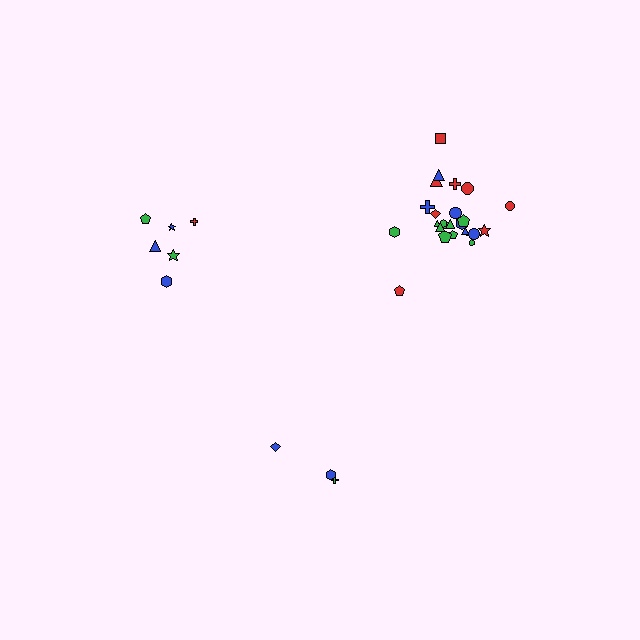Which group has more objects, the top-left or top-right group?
The top-right group.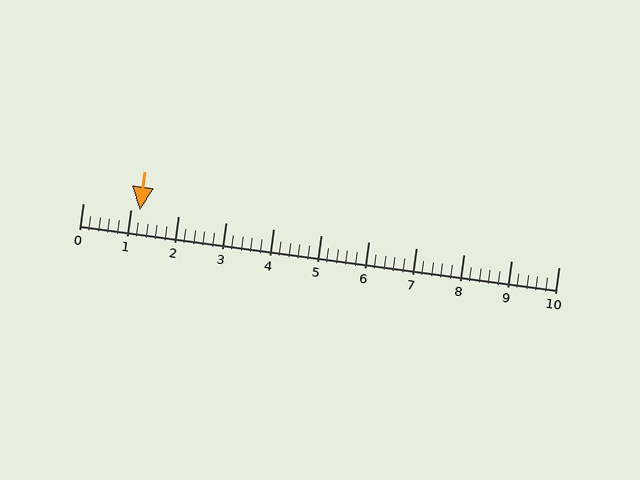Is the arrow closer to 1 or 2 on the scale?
The arrow is closer to 1.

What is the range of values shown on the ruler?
The ruler shows values from 0 to 10.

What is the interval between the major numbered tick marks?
The major tick marks are spaced 1 units apart.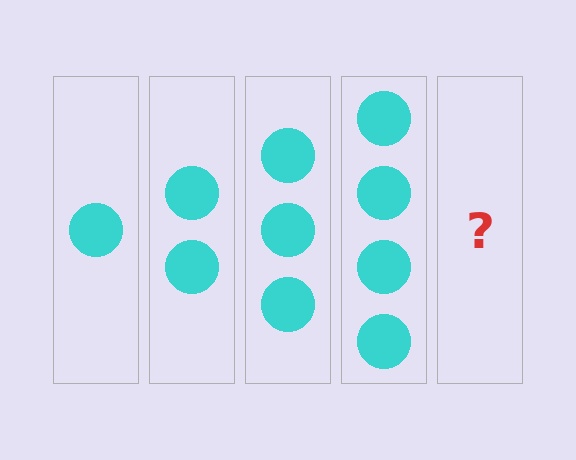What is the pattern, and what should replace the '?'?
The pattern is that each step adds one more circle. The '?' should be 5 circles.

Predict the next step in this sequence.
The next step is 5 circles.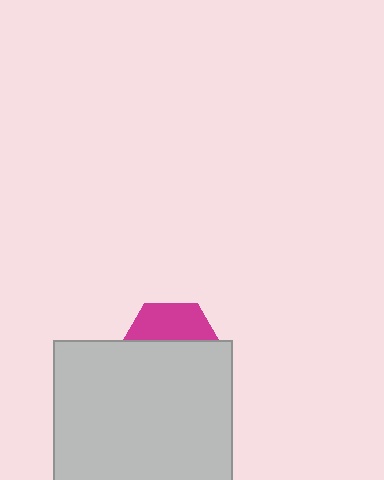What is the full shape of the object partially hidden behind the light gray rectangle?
The partially hidden object is a magenta hexagon.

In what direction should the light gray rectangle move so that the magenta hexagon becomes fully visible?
The light gray rectangle should move down. That is the shortest direction to clear the overlap and leave the magenta hexagon fully visible.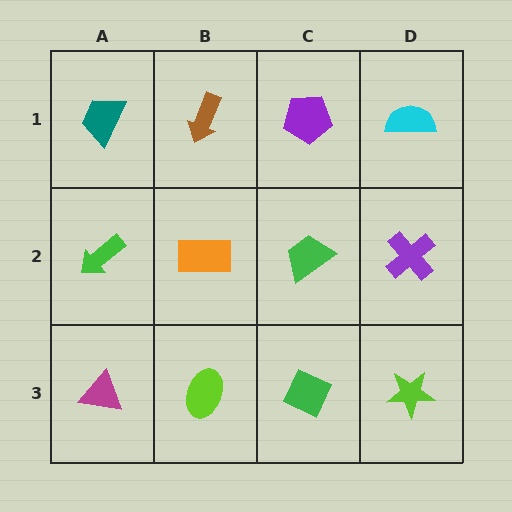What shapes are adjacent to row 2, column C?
A purple pentagon (row 1, column C), a green diamond (row 3, column C), an orange rectangle (row 2, column B), a purple cross (row 2, column D).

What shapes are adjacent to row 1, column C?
A green trapezoid (row 2, column C), a brown arrow (row 1, column B), a cyan semicircle (row 1, column D).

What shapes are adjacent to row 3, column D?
A purple cross (row 2, column D), a green diamond (row 3, column C).